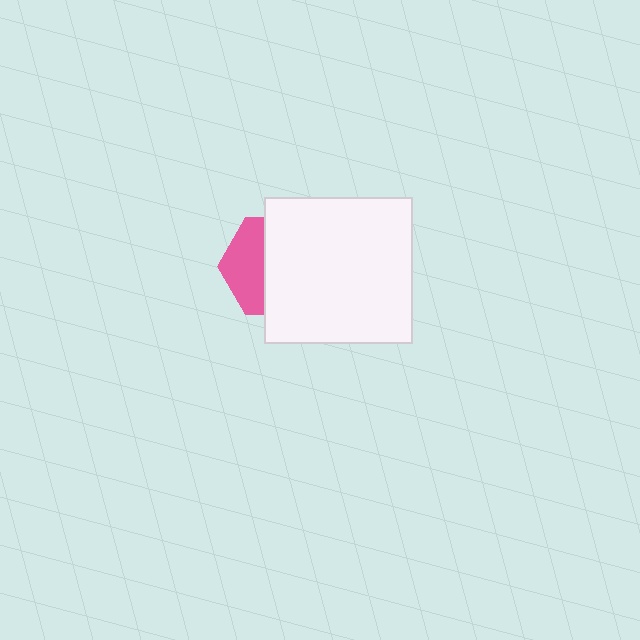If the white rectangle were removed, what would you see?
You would see the complete pink hexagon.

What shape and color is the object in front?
The object in front is a white rectangle.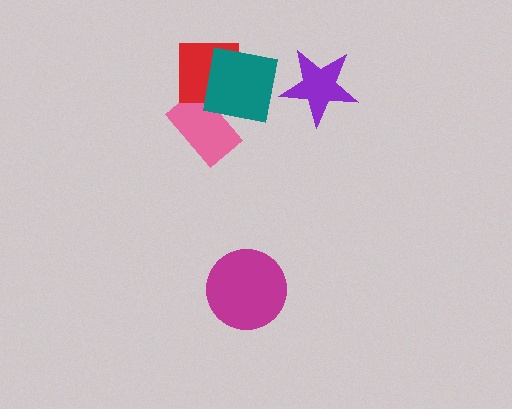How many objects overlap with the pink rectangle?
2 objects overlap with the pink rectangle.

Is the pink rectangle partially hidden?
Yes, it is partially covered by another shape.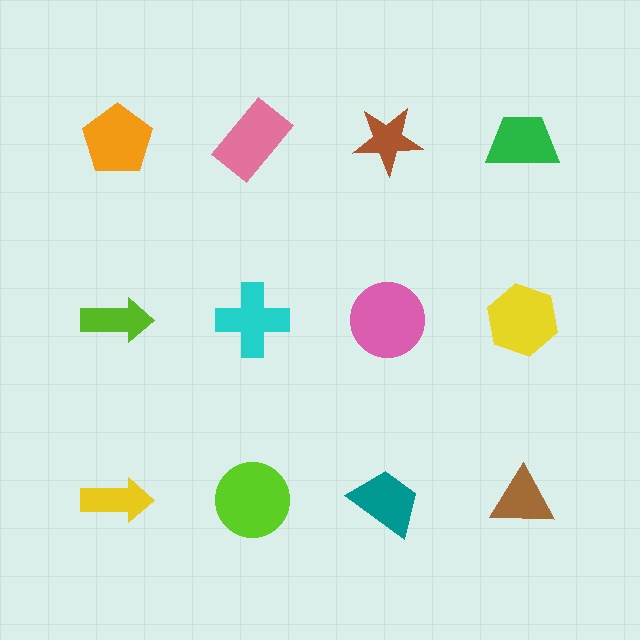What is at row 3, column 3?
A teal trapezoid.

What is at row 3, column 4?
A brown triangle.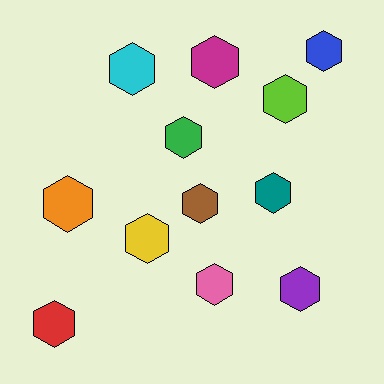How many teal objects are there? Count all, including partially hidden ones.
There is 1 teal object.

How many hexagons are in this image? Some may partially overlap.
There are 12 hexagons.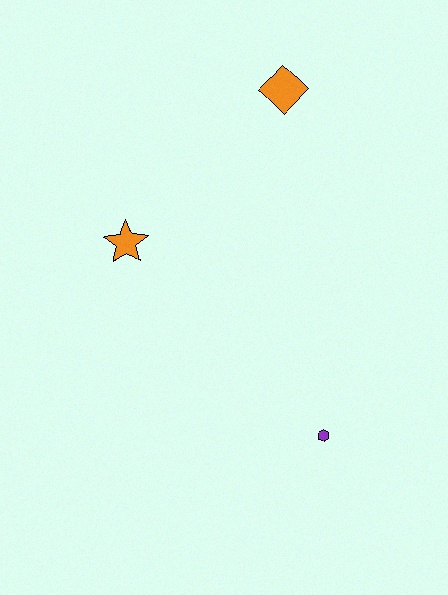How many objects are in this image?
There are 3 objects.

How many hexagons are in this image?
There is 1 hexagon.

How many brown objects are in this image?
There are no brown objects.